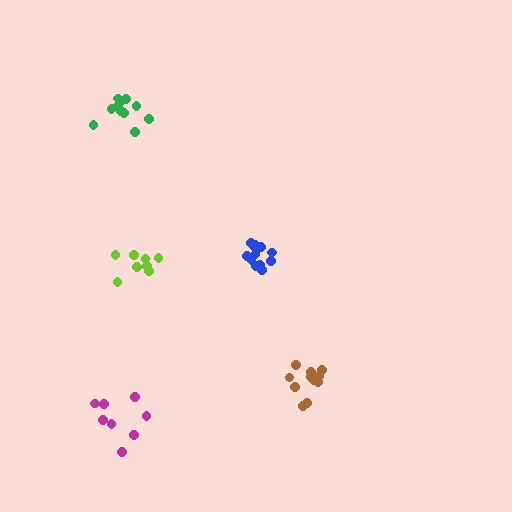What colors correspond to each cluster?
The clusters are colored: blue, lime, brown, green, magenta.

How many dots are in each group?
Group 1: 12 dots, Group 2: 8 dots, Group 3: 11 dots, Group 4: 11 dots, Group 5: 8 dots (50 total).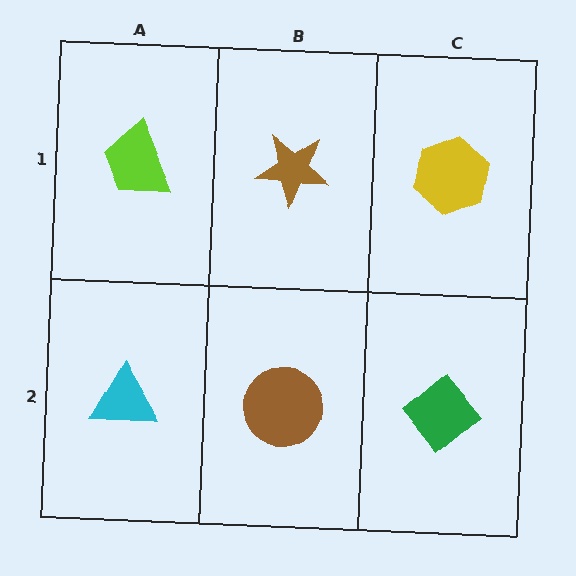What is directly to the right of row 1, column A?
A brown star.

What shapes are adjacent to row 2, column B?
A brown star (row 1, column B), a cyan triangle (row 2, column A), a green diamond (row 2, column C).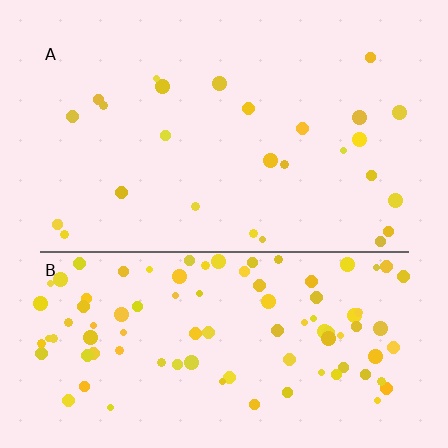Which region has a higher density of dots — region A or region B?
B (the bottom).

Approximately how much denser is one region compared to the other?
Approximately 3.8× — region B over region A.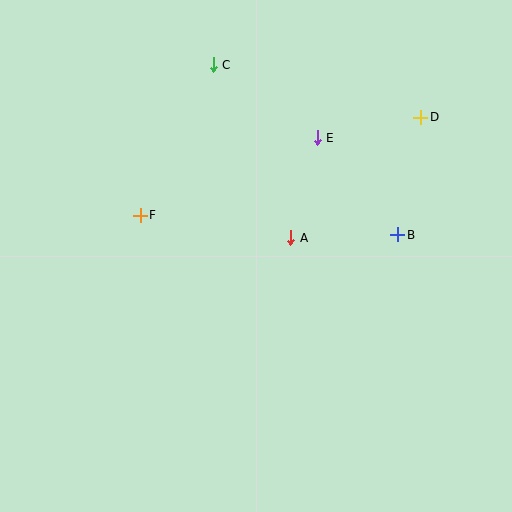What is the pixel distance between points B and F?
The distance between B and F is 258 pixels.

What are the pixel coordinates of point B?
Point B is at (398, 235).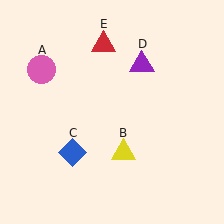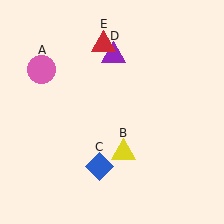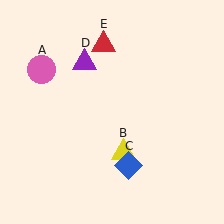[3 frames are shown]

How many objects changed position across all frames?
2 objects changed position: blue diamond (object C), purple triangle (object D).